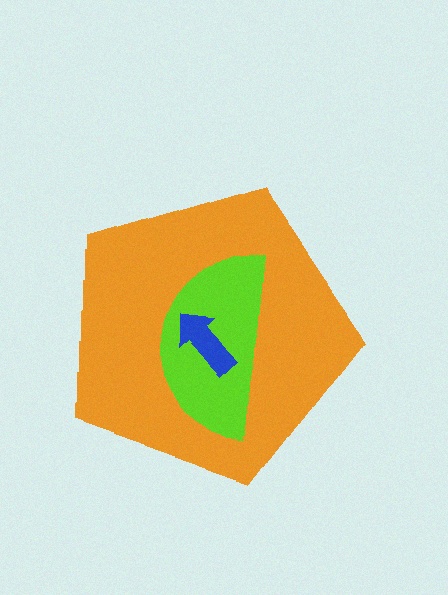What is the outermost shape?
The orange pentagon.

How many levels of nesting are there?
3.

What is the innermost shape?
The blue arrow.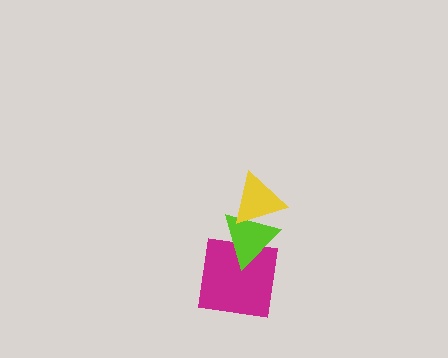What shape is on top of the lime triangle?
The yellow triangle is on top of the lime triangle.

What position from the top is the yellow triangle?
The yellow triangle is 1st from the top.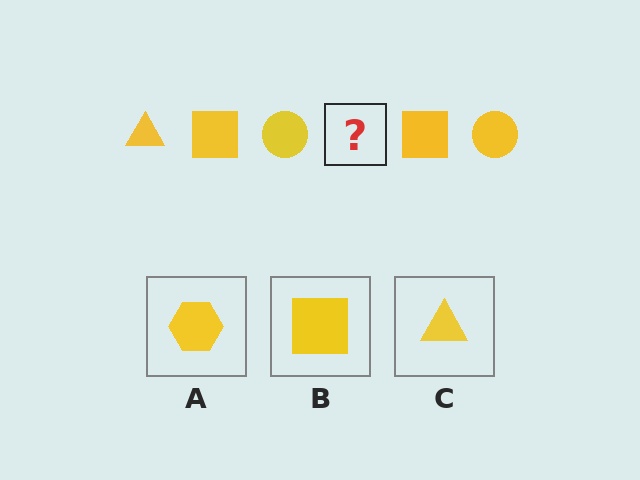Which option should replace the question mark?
Option C.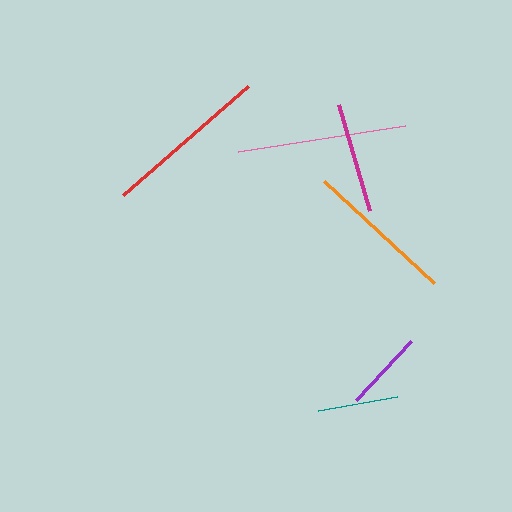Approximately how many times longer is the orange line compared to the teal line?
The orange line is approximately 1.9 times the length of the teal line.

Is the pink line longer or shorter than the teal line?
The pink line is longer than the teal line.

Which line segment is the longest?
The pink line is the longest at approximately 169 pixels.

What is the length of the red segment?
The red segment is approximately 166 pixels long.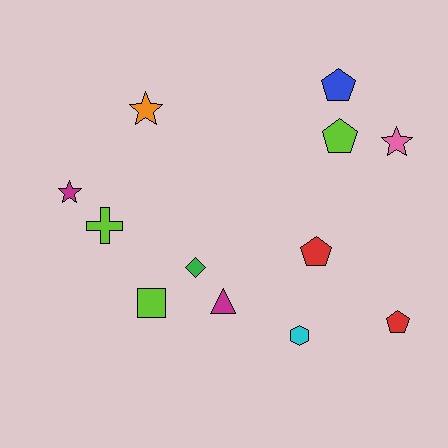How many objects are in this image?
There are 12 objects.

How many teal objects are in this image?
There are no teal objects.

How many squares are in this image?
There is 1 square.